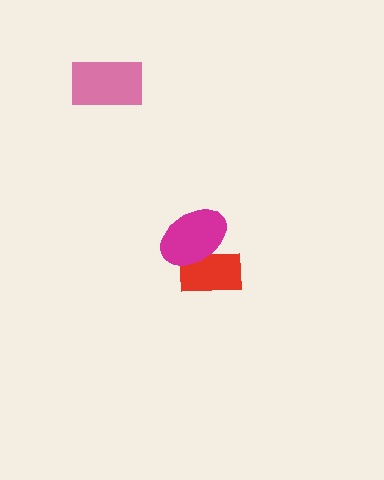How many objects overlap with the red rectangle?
1 object overlaps with the red rectangle.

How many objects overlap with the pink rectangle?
0 objects overlap with the pink rectangle.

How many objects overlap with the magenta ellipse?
1 object overlaps with the magenta ellipse.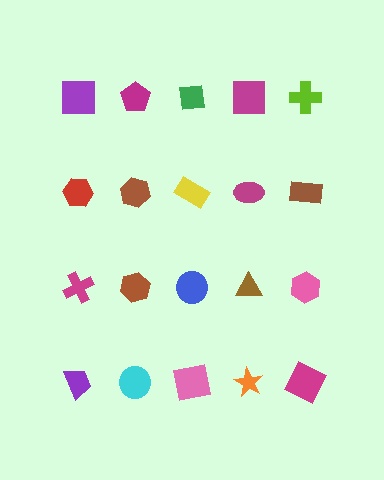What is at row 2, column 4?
A magenta ellipse.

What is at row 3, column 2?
A brown hexagon.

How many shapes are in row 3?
5 shapes.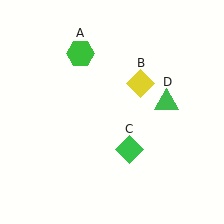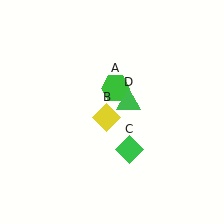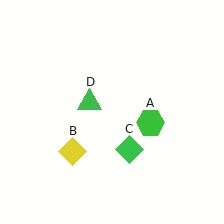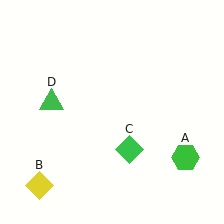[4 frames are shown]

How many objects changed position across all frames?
3 objects changed position: green hexagon (object A), yellow diamond (object B), green triangle (object D).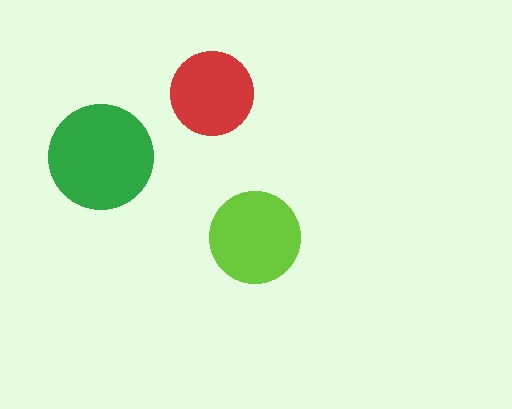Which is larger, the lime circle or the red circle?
The lime one.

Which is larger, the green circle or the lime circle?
The green one.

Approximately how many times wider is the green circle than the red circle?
About 1.5 times wider.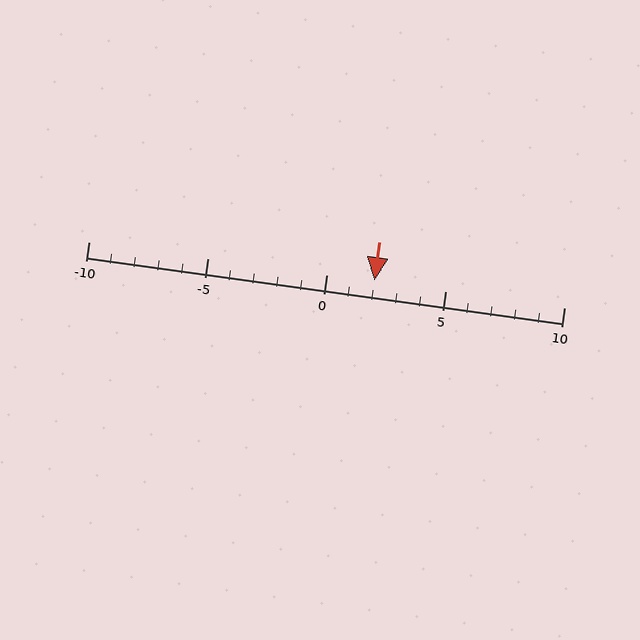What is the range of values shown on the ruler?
The ruler shows values from -10 to 10.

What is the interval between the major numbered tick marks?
The major tick marks are spaced 5 units apart.